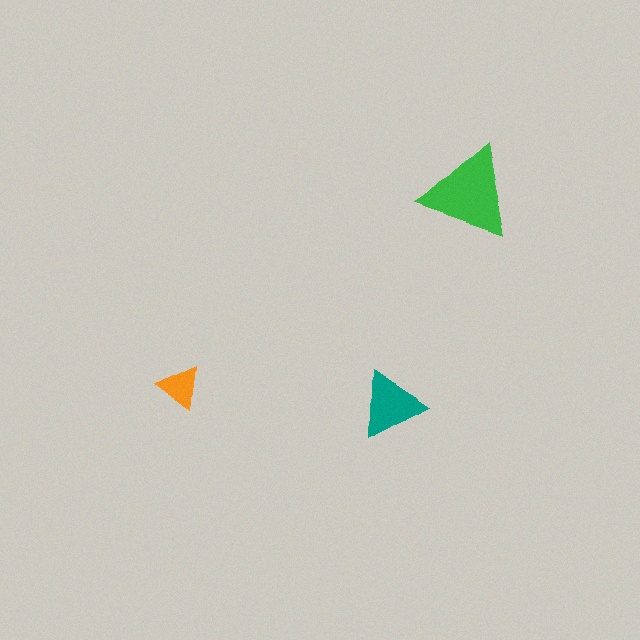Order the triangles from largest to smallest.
the green one, the teal one, the orange one.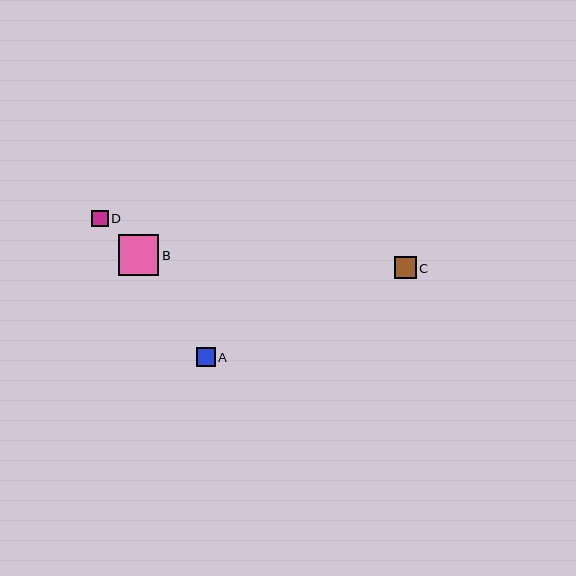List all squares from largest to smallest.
From largest to smallest: B, C, A, D.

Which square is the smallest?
Square D is the smallest with a size of approximately 16 pixels.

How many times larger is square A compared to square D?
Square A is approximately 1.2 times the size of square D.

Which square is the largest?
Square B is the largest with a size of approximately 41 pixels.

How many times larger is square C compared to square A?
Square C is approximately 1.1 times the size of square A.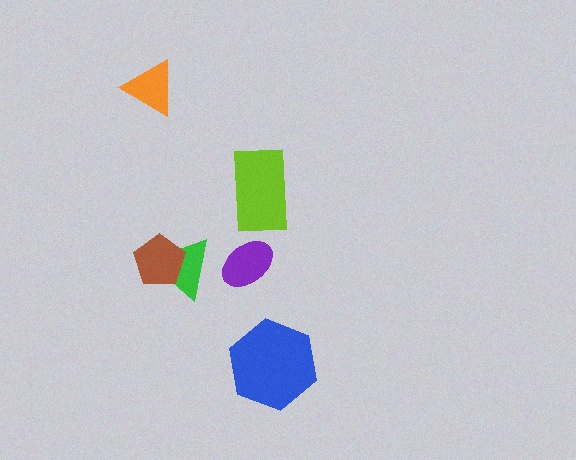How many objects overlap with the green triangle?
1 object overlaps with the green triangle.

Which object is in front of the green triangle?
The brown pentagon is in front of the green triangle.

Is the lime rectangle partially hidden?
No, no other shape covers it.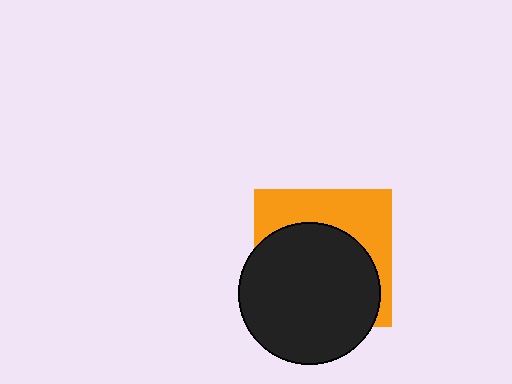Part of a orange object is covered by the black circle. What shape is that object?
It is a square.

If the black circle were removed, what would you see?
You would see the complete orange square.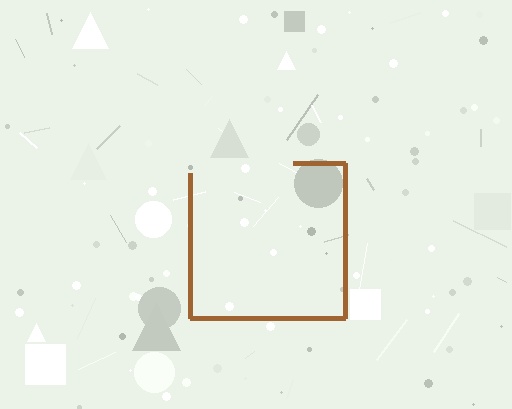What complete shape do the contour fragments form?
The contour fragments form a square.